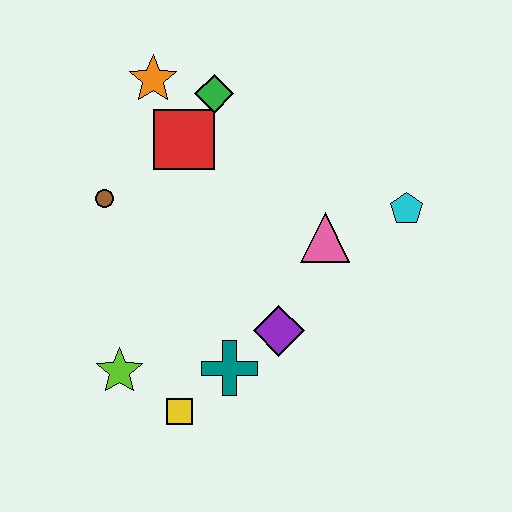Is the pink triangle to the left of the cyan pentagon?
Yes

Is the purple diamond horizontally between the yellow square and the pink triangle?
Yes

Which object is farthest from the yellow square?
The orange star is farthest from the yellow square.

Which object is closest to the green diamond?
The red square is closest to the green diamond.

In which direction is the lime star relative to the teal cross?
The lime star is to the left of the teal cross.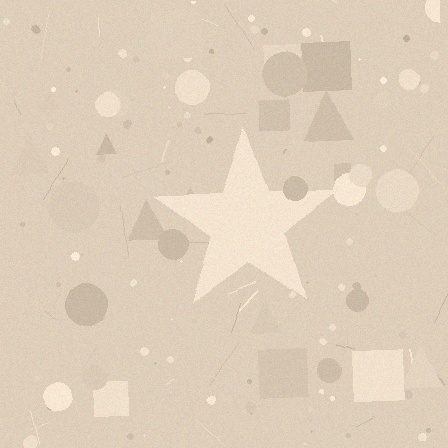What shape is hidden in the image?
A star is hidden in the image.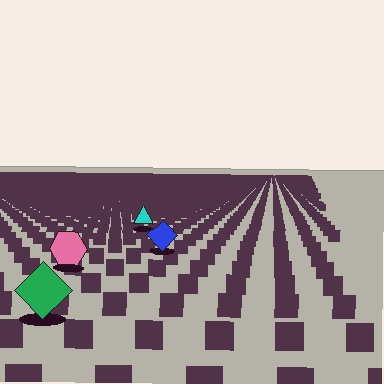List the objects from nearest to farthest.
From nearest to farthest: the green diamond, the pink hexagon, the blue diamond, the cyan triangle.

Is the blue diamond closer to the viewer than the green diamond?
No. The green diamond is closer — you can tell from the texture gradient: the ground texture is coarser near it.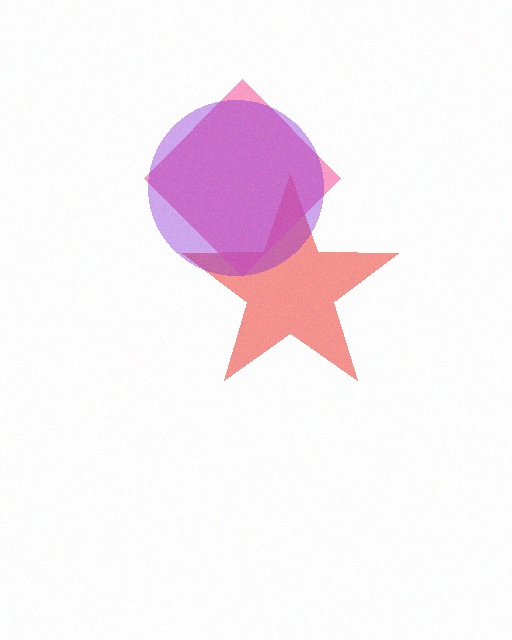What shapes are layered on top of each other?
The layered shapes are: a red star, a pink diamond, a purple circle.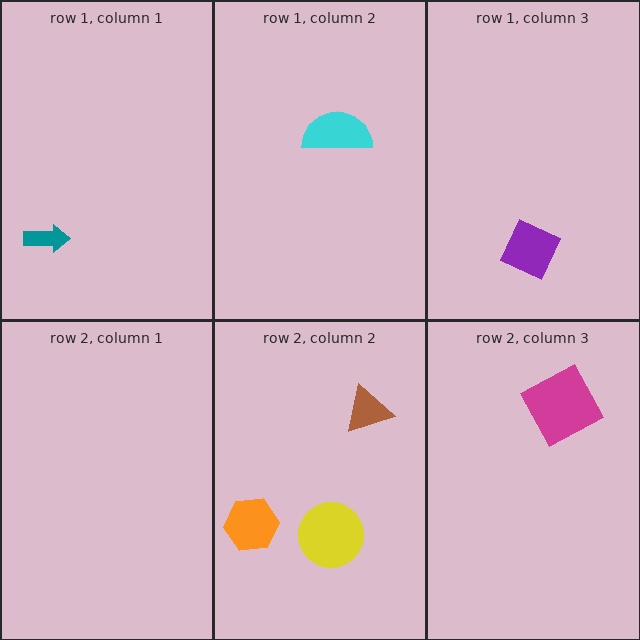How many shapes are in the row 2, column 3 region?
1.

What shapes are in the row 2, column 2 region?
The brown triangle, the yellow circle, the orange hexagon.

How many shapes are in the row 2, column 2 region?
3.